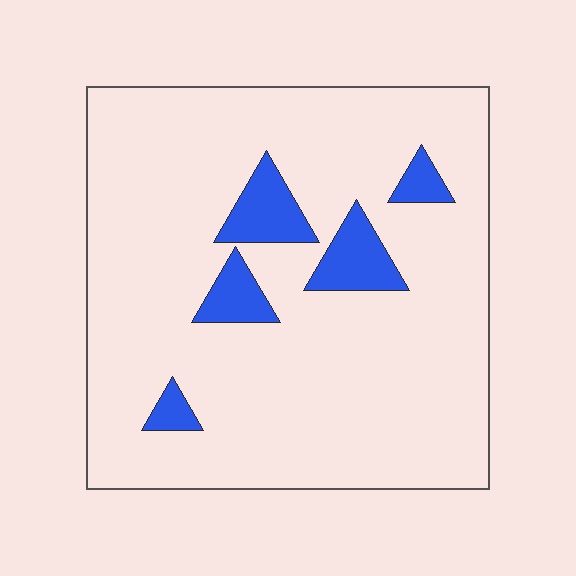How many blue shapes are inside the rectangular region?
5.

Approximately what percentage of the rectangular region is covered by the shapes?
Approximately 10%.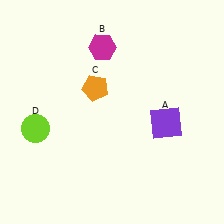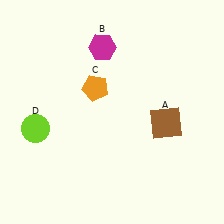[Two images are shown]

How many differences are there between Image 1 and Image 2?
There is 1 difference between the two images.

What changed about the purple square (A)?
In Image 1, A is purple. In Image 2, it changed to brown.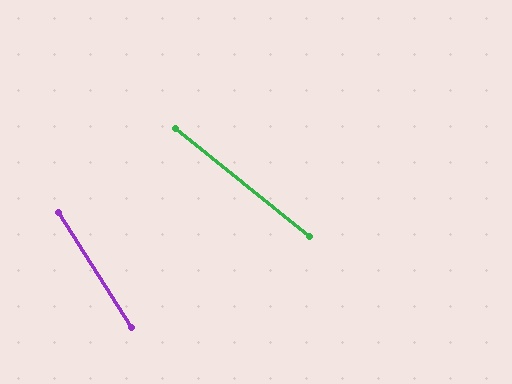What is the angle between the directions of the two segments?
Approximately 19 degrees.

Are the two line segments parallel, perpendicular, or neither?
Neither parallel nor perpendicular — they differ by about 19°.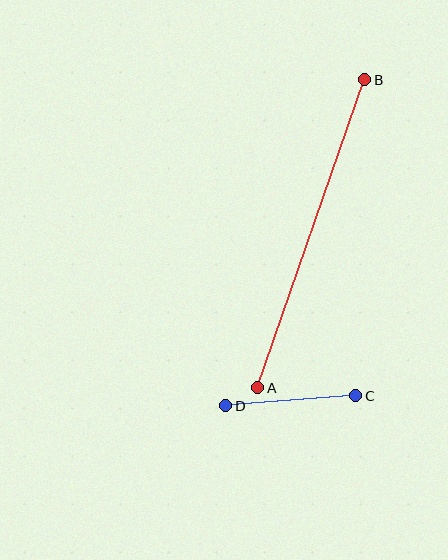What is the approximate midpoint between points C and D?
The midpoint is at approximately (291, 401) pixels.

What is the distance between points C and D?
The distance is approximately 131 pixels.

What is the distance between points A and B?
The distance is approximately 326 pixels.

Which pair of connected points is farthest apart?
Points A and B are farthest apart.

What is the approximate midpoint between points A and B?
The midpoint is at approximately (311, 234) pixels.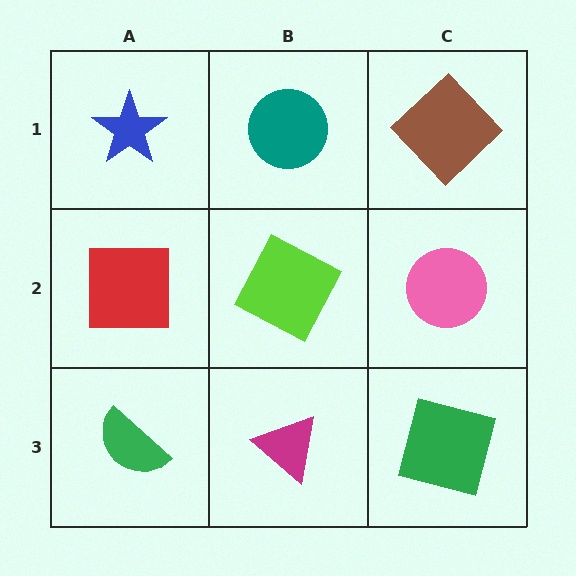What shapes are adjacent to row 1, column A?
A red square (row 2, column A), a teal circle (row 1, column B).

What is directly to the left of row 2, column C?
A lime square.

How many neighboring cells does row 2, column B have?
4.